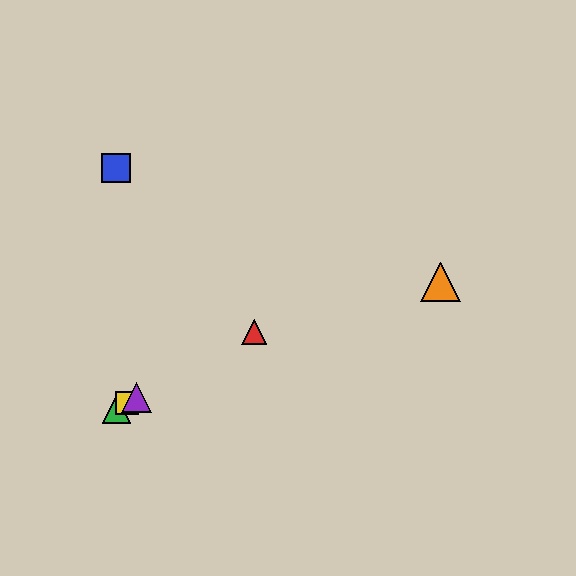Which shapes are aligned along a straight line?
The red triangle, the green triangle, the yellow square, the purple triangle are aligned along a straight line.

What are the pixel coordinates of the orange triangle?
The orange triangle is at (440, 282).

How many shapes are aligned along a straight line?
4 shapes (the red triangle, the green triangle, the yellow square, the purple triangle) are aligned along a straight line.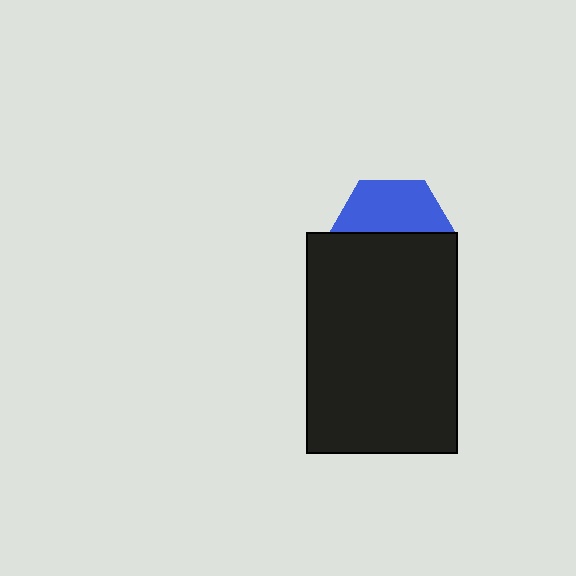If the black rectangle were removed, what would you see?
You would see the complete blue hexagon.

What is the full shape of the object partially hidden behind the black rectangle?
The partially hidden object is a blue hexagon.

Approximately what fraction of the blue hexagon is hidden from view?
Roughly 56% of the blue hexagon is hidden behind the black rectangle.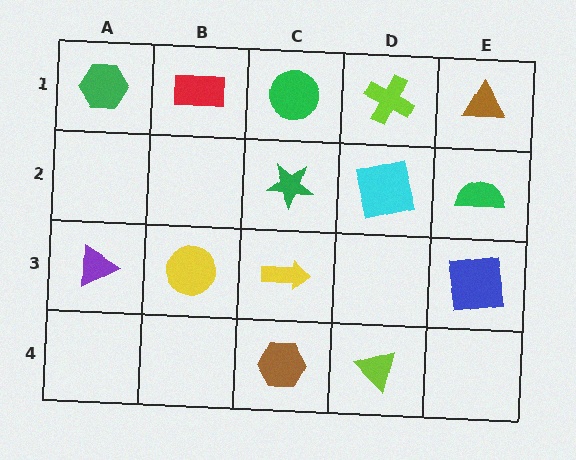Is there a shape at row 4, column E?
No, that cell is empty.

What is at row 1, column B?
A red rectangle.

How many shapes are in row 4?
2 shapes.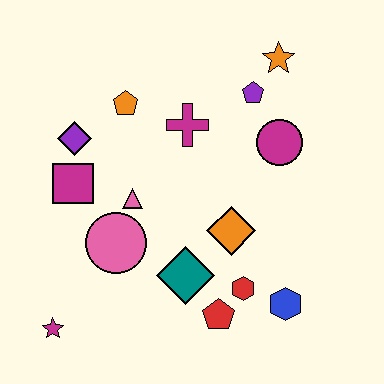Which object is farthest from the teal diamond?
The orange star is farthest from the teal diamond.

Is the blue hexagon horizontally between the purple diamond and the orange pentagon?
No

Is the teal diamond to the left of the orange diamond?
Yes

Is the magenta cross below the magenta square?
No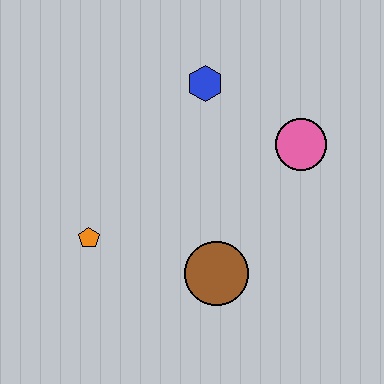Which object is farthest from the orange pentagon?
The pink circle is farthest from the orange pentagon.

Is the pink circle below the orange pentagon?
No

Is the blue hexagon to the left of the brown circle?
Yes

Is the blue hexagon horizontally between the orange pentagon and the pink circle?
Yes